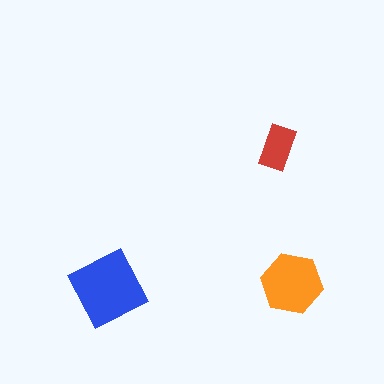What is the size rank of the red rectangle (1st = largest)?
3rd.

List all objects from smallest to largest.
The red rectangle, the orange hexagon, the blue square.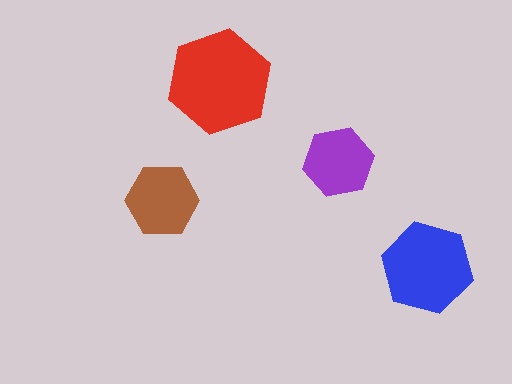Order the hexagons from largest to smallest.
the red one, the blue one, the brown one, the purple one.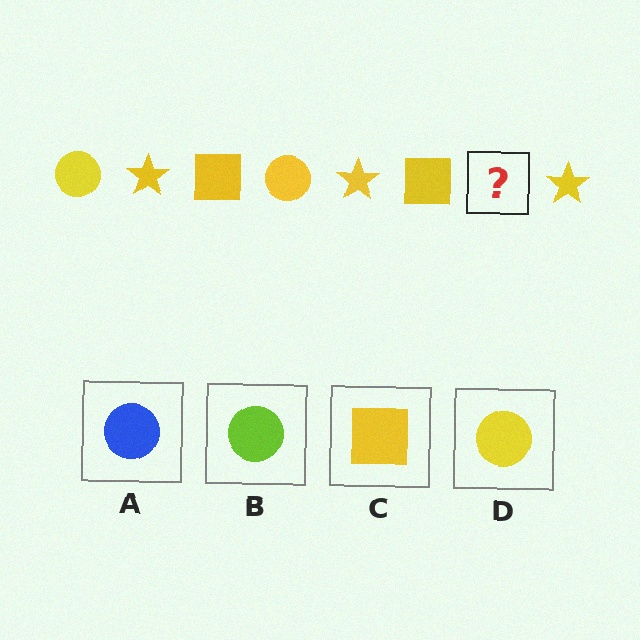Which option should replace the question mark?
Option D.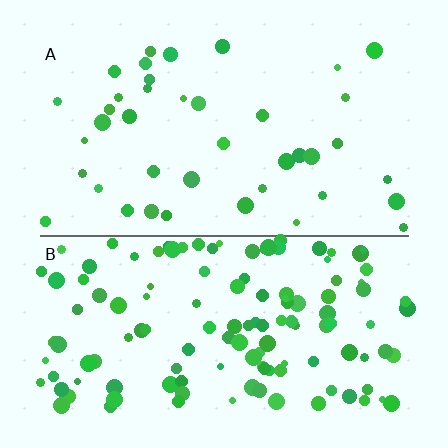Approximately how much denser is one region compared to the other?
Approximately 3.1× — region B over region A.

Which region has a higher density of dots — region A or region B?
B (the bottom).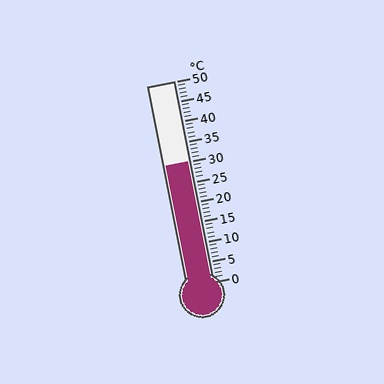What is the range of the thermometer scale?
The thermometer scale ranges from 0°C to 50°C.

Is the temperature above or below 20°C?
The temperature is above 20°C.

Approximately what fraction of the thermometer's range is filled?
The thermometer is filled to approximately 60% of its range.